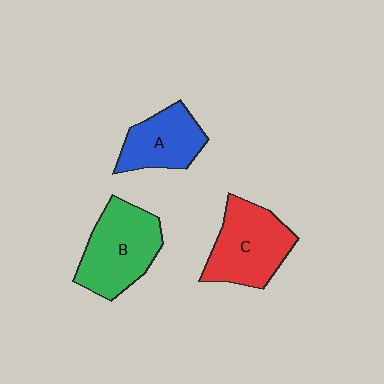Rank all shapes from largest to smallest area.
From largest to smallest: B (green), C (red), A (blue).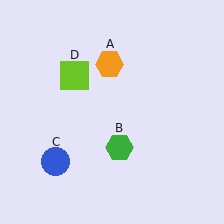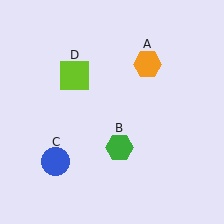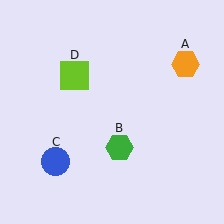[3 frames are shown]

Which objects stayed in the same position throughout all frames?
Green hexagon (object B) and blue circle (object C) and lime square (object D) remained stationary.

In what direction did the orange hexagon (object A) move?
The orange hexagon (object A) moved right.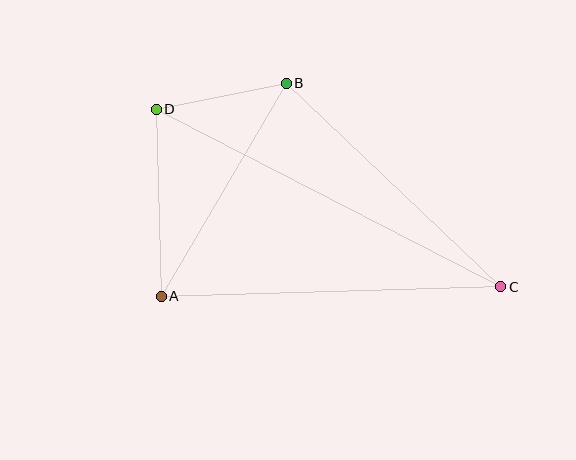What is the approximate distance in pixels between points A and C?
The distance between A and C is approximately 340 pixels.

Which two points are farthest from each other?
Points C and D are farthest from each other.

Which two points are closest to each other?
Points B and D are closest to each other.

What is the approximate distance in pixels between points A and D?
The distance between A and D is approximately 187 pixels.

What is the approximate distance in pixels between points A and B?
The distance between A and B is approximately 247 pixels.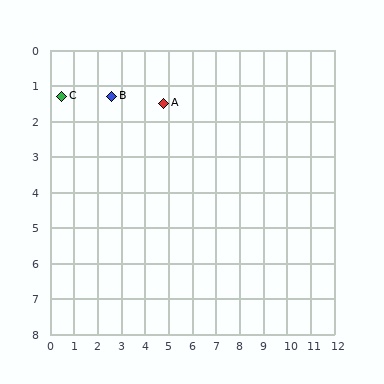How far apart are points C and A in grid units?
Points C and A are about 4.3 grid units apart.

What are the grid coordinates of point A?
Point A is at approximately (4.8, 1.5).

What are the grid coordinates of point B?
Point B is at approximately (2.6, 1.3).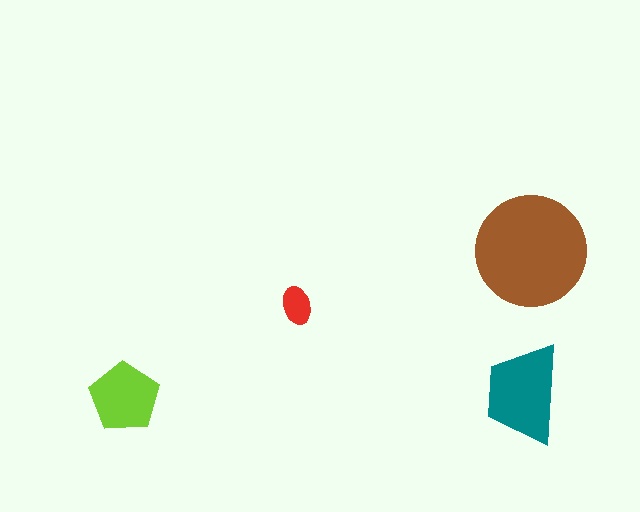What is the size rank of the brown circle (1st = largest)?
1st.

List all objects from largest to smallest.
The brown circle, the teal trapezoid, the lime pentagon, the red ellipse.